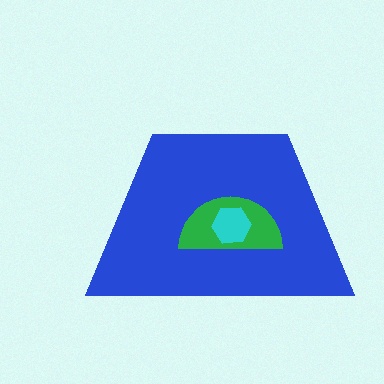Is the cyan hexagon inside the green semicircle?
Yes.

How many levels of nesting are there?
3.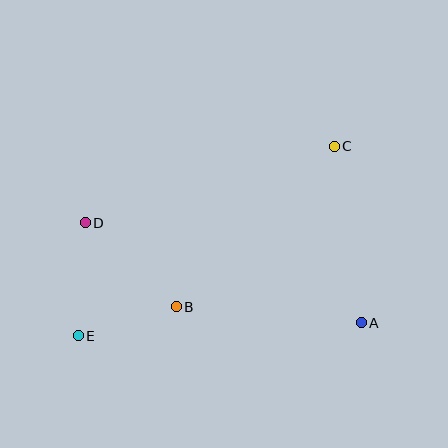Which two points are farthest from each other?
Points C and E are farthest from each other.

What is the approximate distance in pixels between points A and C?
The distance between A and C is approximately 179 pixels.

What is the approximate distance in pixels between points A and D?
The distance between A and D is approximately 293 pixels.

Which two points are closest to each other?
Points B and E are closest to each other.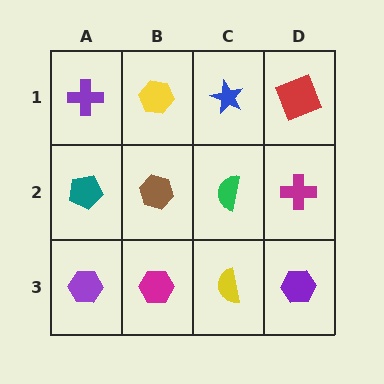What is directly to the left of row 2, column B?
A teal pentagon.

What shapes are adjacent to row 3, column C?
A green semicircle (row 2, column C), a magenta hexagon (row 3, column B), a purple hexagon (row 3, column D).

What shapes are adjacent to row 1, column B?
A brown hexagon (row 2, column B), a purple cross (row 1, column A), a blue star (row 1, column C).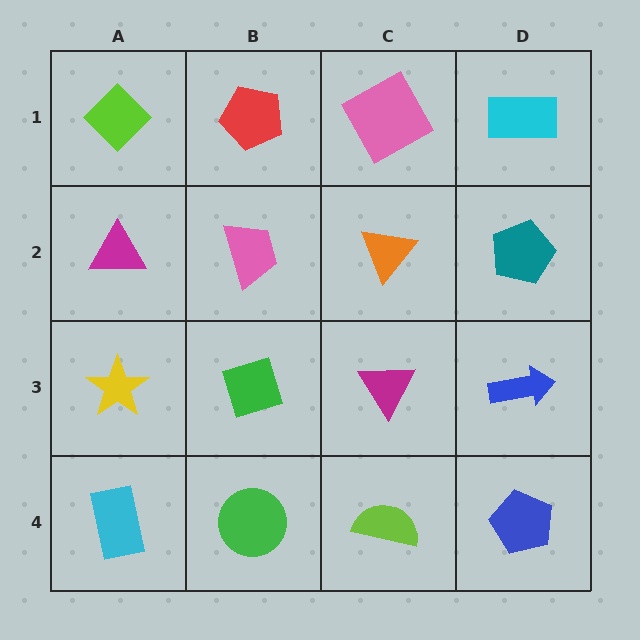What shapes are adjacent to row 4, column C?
A magenta triangle (row 3, column C), a green circle (row 4, column B), a blue pentagon (row 4, column D).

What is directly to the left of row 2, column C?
A pink trapezoid.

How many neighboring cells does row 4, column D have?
2.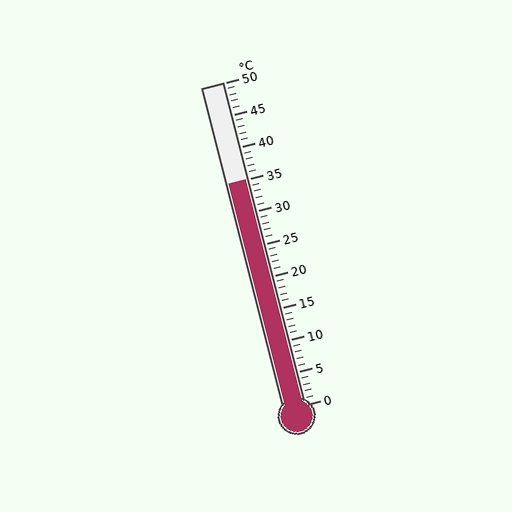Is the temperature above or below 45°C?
The temperature is below 45°C.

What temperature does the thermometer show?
The thermometer shows approximately 35°C.